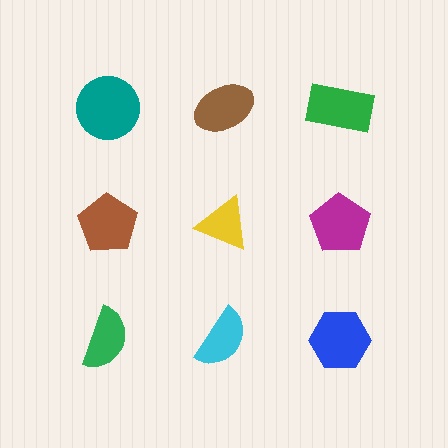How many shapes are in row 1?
3 shapes.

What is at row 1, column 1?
A teal circle.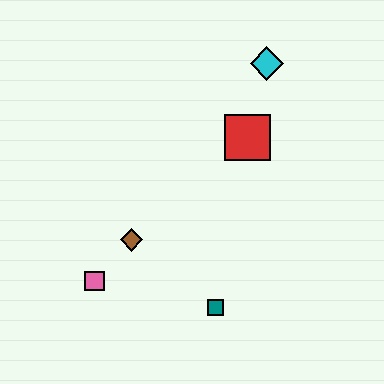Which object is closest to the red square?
The cyan diamond is closest to the red square.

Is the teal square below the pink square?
Yes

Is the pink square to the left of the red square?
Yes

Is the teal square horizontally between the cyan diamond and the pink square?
Yes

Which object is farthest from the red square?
The pink square is farthest from the red square.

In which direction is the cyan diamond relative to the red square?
The cyan diamond is above the red square.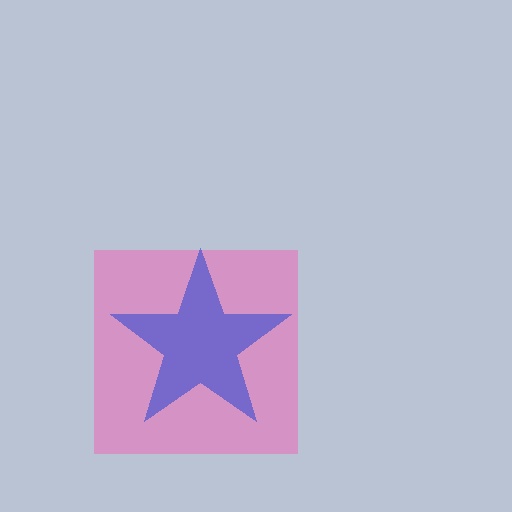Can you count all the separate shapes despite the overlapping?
Yes, there are 2 separate shapes.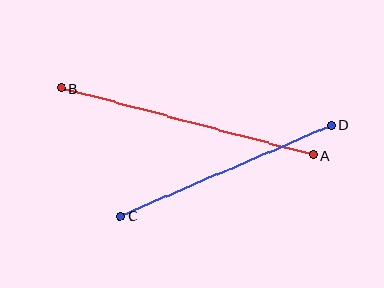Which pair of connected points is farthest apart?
Points A and B are farthest apart.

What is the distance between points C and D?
The distance is approximately 230 pixels.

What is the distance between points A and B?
The distance is approximately 261 pixels.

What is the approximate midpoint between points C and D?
The midpoint is at approximately (226, 170) pixels.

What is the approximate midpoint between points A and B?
The midpoint is at approximately (187, 122) pixels.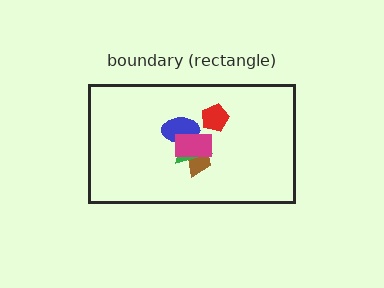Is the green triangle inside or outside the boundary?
Inside.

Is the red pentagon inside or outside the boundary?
Inside.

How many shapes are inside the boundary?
5 inside, 0 outside.